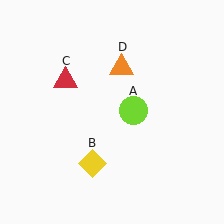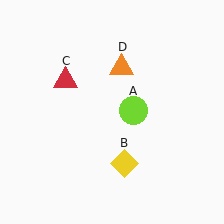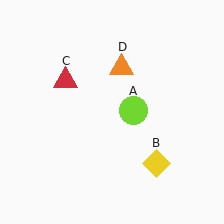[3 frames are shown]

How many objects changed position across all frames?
1 object changed position: yellow diamond (object B).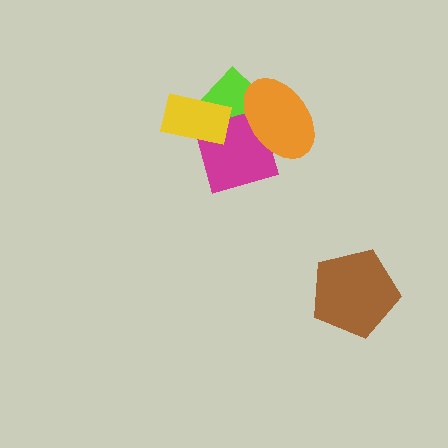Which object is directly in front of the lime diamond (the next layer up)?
The magenta square is directly in front of the lime diamond.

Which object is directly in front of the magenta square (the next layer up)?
The yellow rectangle is directly in front of the magenta square.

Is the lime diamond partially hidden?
Yes, it is partially covered by another shape.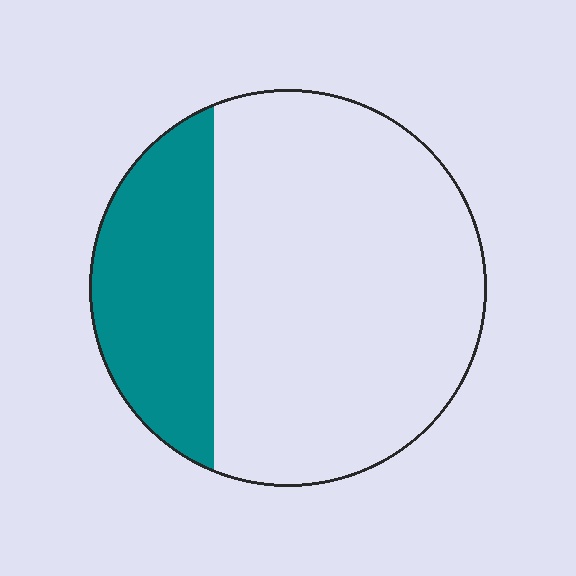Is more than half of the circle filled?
No.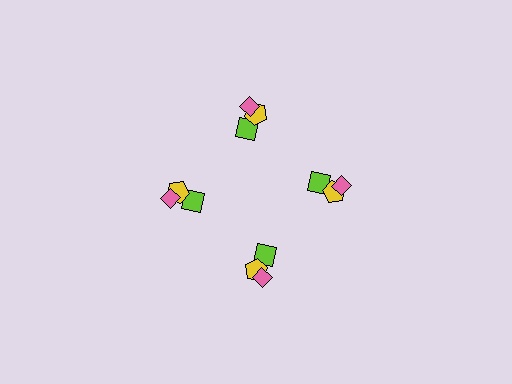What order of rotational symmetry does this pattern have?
This pattern has 4-fold rotational symmetry.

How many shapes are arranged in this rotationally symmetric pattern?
There are 12 shapes, arranged in 4 groups of 3.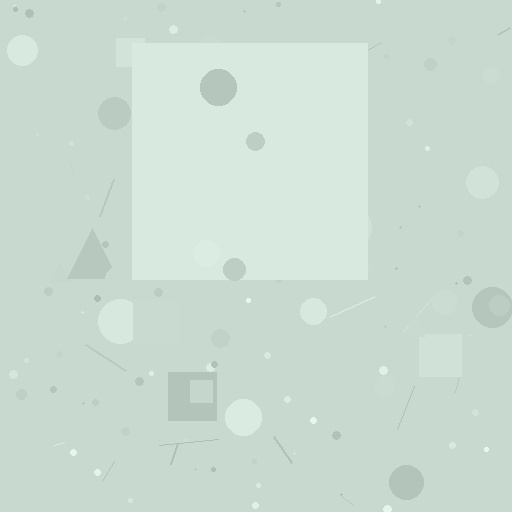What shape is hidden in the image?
A square is hidden in the image.